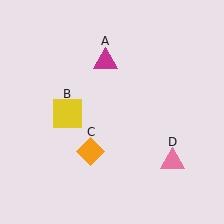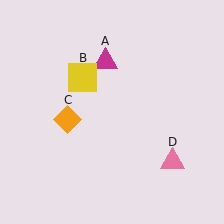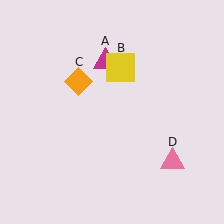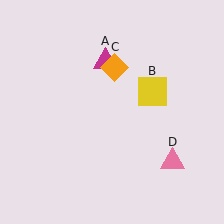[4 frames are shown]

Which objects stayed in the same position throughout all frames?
Magenta triangle (object A) and pink triangle (object D) remained stationary.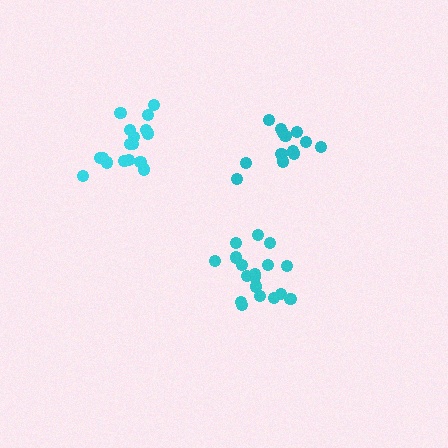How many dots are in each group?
Group 1: 13 dots, Group 2: 18 dots, Group 3: 17 dots (48 total).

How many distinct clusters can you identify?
There are 3 distinct clusters.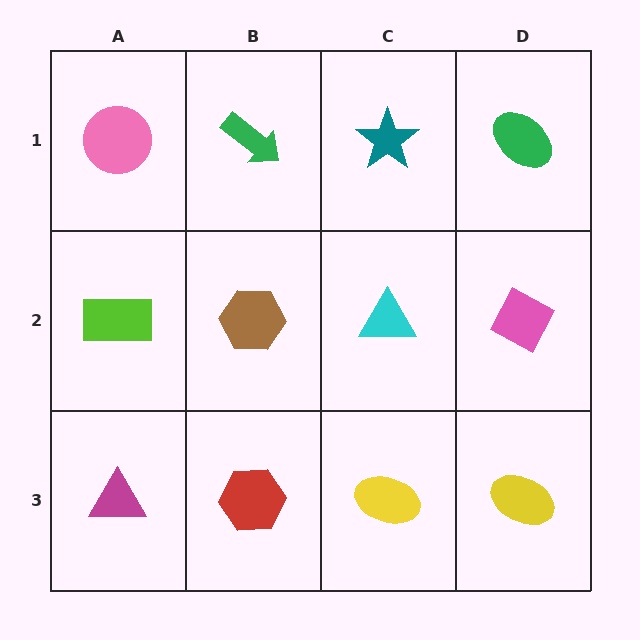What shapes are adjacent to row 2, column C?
A teal star (row 1, column C), a yellow ellipse (row 3, column C), a brown hexagon (row 2, column B), a pink diamond (row 2, column D).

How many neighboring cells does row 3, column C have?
3.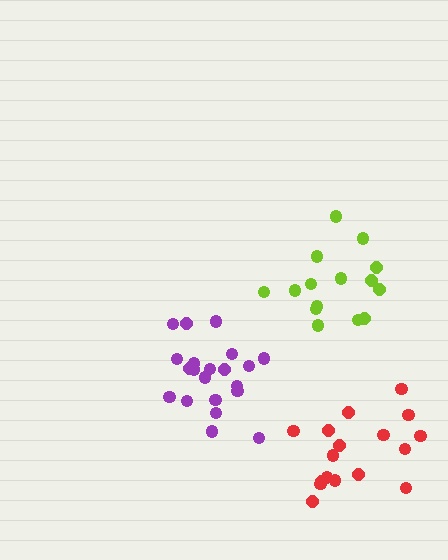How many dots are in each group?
Group 1: 17 dots, Group 2: 21 dots, Group 3: 15 dots (53 total).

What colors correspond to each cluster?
The clusters are colored: red, purple, lime.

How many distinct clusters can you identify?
There are 3 distinct clusters.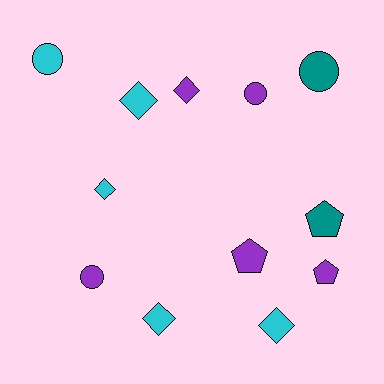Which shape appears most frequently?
Diamond, with 5 objects.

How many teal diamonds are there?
There are no teal diamonds.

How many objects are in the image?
There are 12 objects.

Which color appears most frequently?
Cyan, with 5 objects.